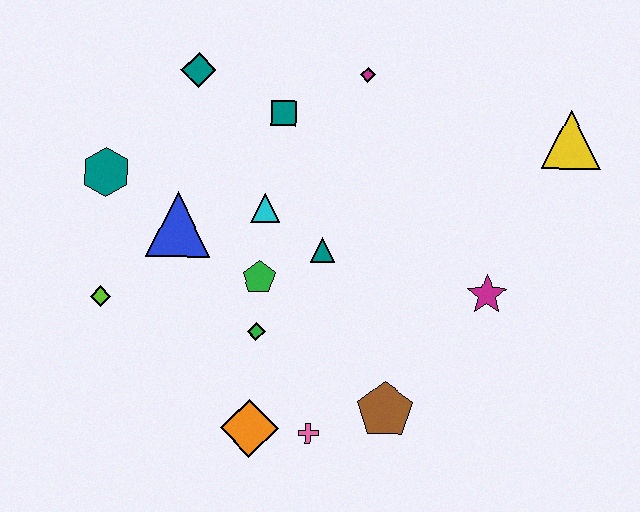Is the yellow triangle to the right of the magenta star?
Yes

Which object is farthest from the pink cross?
The yellow triangle is farthest from the pink cross.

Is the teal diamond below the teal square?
No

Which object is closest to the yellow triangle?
The magenta star is closest to the yellow triangle.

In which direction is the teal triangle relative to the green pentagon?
The teal triangle is to the right of the green pentagon.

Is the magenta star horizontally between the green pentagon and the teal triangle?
No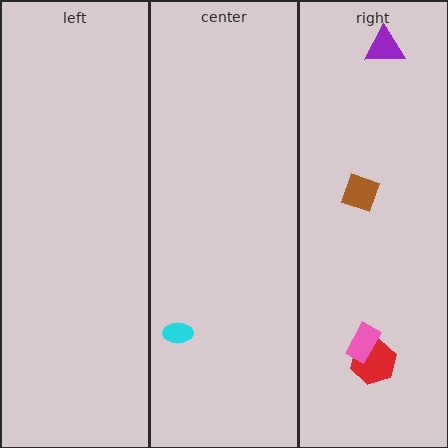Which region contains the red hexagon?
The right region.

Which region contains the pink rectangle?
The right region.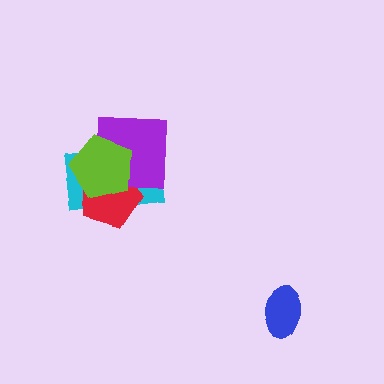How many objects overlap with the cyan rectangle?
3 objects overlap with the cyan rectangle.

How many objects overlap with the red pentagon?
3 objects overlap with the red pentagon.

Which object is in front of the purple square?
The lime pentagon is in front of the purple square.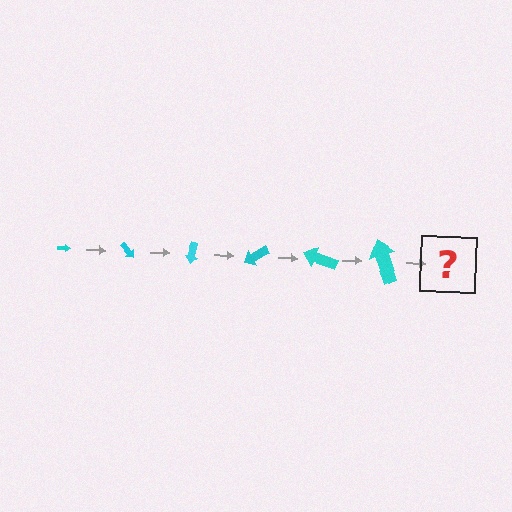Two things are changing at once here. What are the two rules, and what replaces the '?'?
The two rules are that the arrow grows larger each step and it rotates 50 degrees each step. The '?' should be an arrow, larger than the previous one and rotated 300 degrees from the start.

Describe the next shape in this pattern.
It should be an arrow, larger than the previous one and rotated 300 degrees from the start.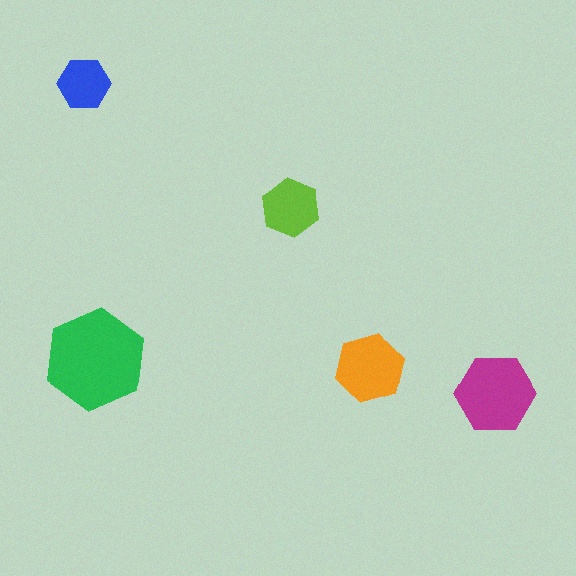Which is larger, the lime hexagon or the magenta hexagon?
The magenta one.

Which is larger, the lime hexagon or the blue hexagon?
The lime one.